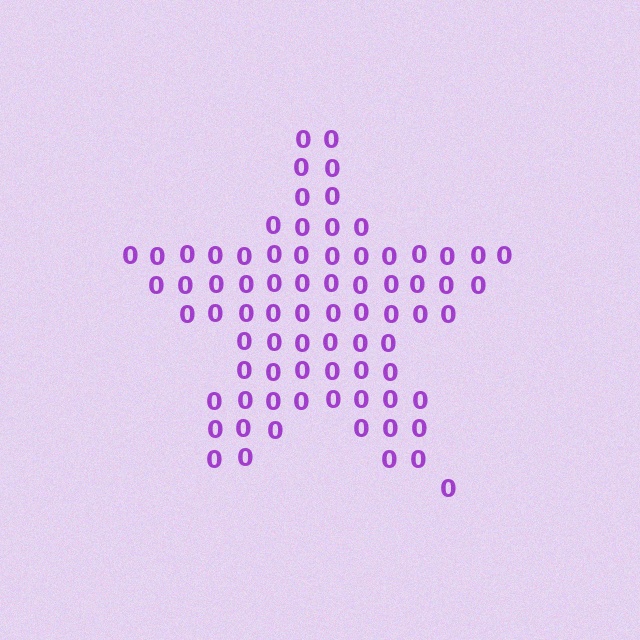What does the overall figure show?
The overall figure shows a star.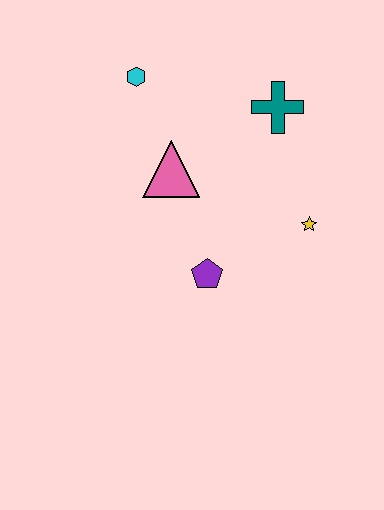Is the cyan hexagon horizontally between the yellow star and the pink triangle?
No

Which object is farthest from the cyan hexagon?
The yellow star is farthest from the cyan hexagon.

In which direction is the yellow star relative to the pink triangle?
The yellow star is to the right of the pink triangle.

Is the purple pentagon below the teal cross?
Yes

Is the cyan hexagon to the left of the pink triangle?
Yes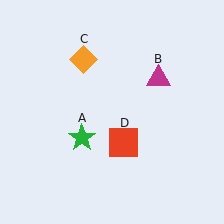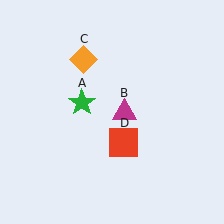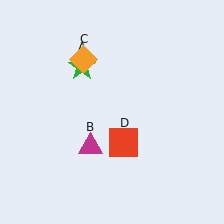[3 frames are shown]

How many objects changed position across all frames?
2 objects changed position: green star (object A), magenta triangle (object B).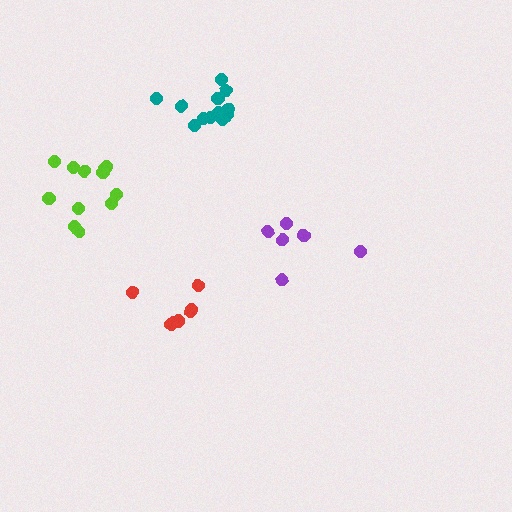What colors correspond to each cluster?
The clusters are colored: red, teal, purple, lime.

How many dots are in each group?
Group 1: 7 dots, Group 2: 12 dots, Group 3: 6 dots, Group 4: 12 dots (37 total).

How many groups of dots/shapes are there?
There are 4 groups.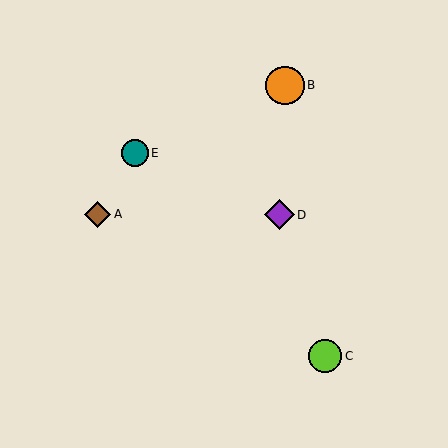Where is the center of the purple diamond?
The center of the purple diamond is at (279, 215).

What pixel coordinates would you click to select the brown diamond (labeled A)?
Click at (98, 214) to select the brown diamond A.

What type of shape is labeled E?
Shape E is a teal circle.